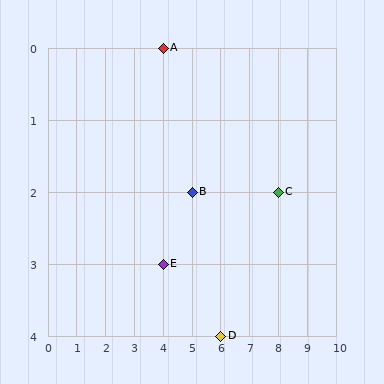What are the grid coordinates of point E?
Point E is at grid coordinates (4, 3).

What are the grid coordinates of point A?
Point A is at grid coordinates (4, 0).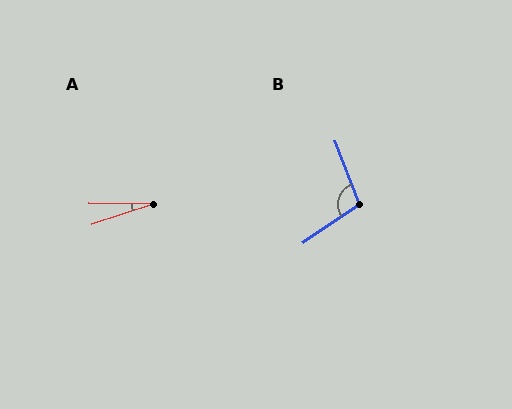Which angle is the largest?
B, at approximately 102 degrees.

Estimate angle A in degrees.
Approximately 19 degrees.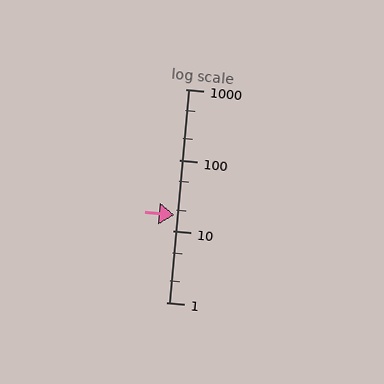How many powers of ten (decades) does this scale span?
The scale spans 3 decades, from 1 to 1000.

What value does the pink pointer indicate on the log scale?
The pointer indicates approximately 17.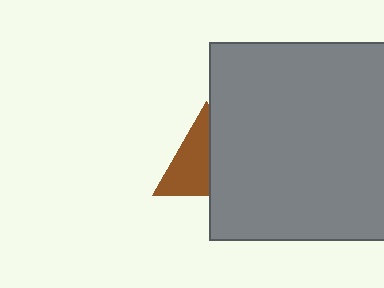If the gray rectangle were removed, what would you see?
You would see the complete brown triangle.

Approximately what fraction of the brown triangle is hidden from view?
Roughly 45% of the brown triangle is hidden behind the gray rectangle.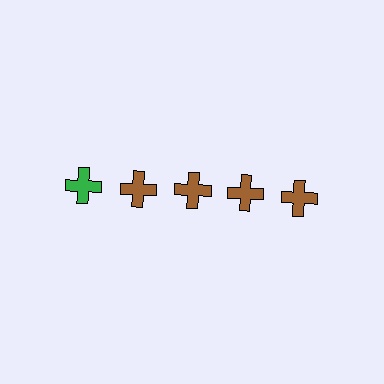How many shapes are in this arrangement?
There are 5 shapes arranged in a grid pattern.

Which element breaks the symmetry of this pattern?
The green cross in the top row, leftmost column breaks the symmetry. All other shapes are brown crosses.